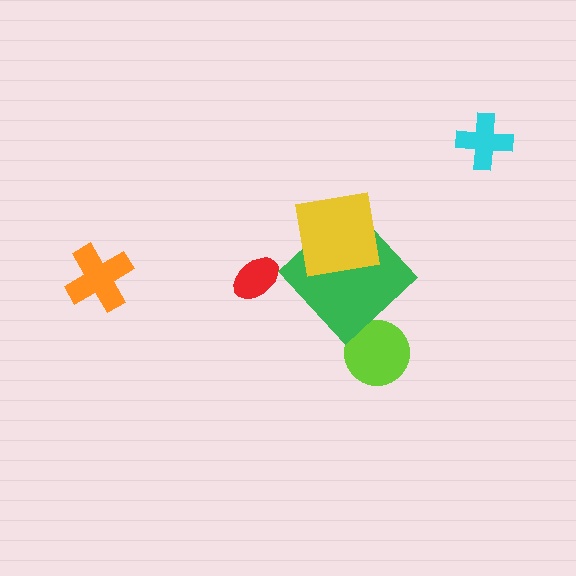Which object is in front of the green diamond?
The yellow square is in front of the green diamond.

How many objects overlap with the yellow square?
1 object overlaps with the yellow square.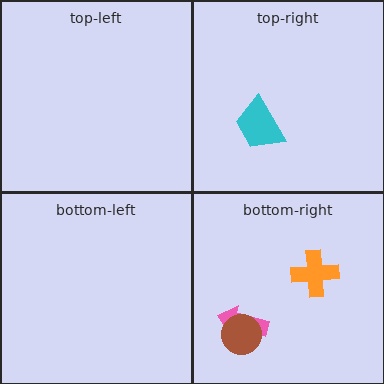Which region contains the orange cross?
The bottom-right region.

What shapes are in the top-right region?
The cyan trapezoid.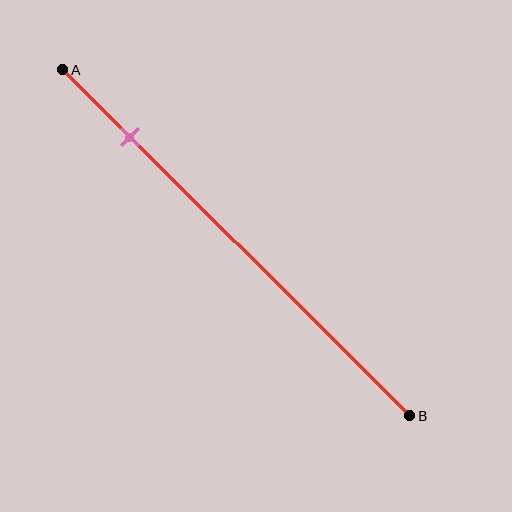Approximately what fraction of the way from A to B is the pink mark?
The pink mark is approximately 20% of the way from A to B.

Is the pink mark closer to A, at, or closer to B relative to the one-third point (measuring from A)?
The pink mark is closer to point A than the one-third point of segment AB.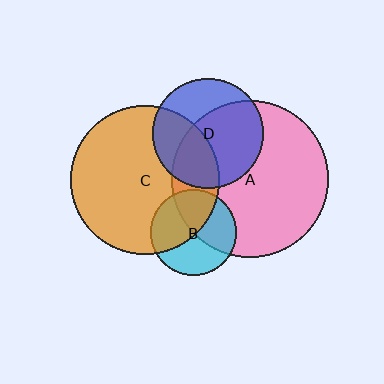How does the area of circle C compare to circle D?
Approximately 1.8 times.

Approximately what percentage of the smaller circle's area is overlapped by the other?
Approximately 45%.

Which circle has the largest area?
Circle A (pink).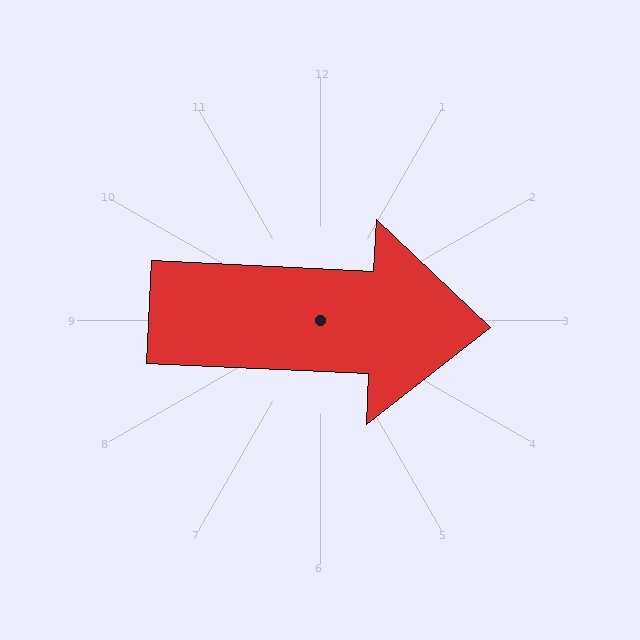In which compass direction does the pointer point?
East.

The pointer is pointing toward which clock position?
Roughly 3 o'clock.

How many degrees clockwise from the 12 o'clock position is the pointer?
Approximately 93 degrees.